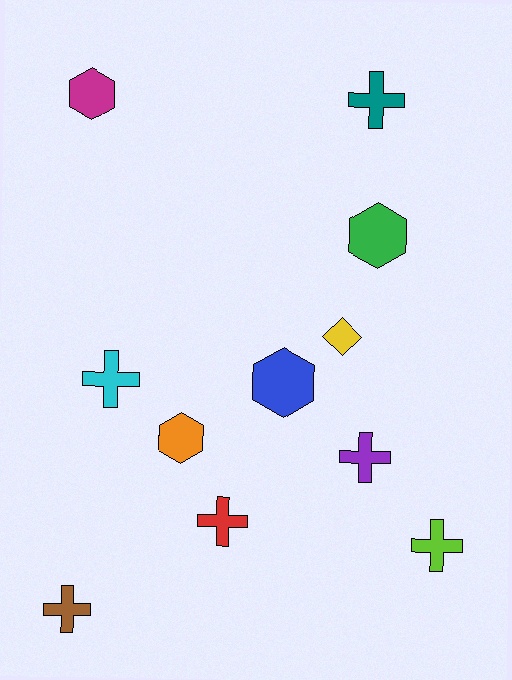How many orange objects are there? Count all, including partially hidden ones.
There is 1 orange object.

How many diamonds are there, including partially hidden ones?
There is 1 diamond.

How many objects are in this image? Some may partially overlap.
There are 11 objects.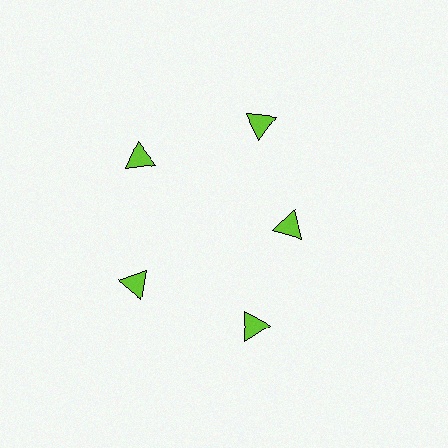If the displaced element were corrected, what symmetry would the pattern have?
It would have 5-fold rotational symmetry — the pattern would map onto itself every 72 degrees.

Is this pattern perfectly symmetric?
No. The 5 lime triangles are arranged in a ring, but one element near the 3 o'clock position is pulled inward toward the center, breaking the 5-fold rotational symmetry.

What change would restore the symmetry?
The symmetry would be restored by moving it outward, back onto the ring so that all 5 triangles sit at equal angles and equal distance from the center.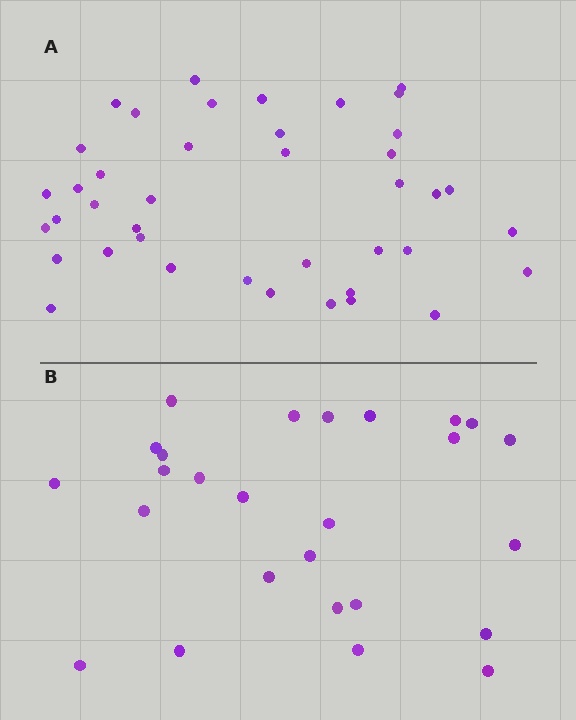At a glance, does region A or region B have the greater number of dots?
Region A (the top region) has more dots.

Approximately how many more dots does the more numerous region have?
Region A has approximately 15 more dots than region B.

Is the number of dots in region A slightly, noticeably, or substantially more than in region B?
Region A has substantially more. The ratio is roughly 1.6 to 1.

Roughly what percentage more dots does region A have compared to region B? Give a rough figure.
About 60% more.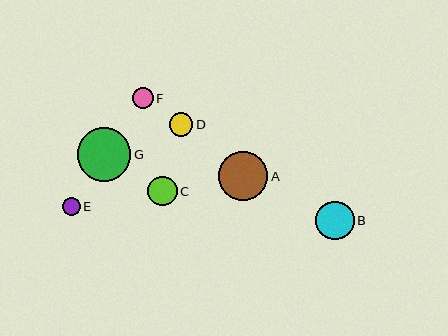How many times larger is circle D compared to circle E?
Circle D is approximately 1.3 times the size of circle E.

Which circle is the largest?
Circle G is the largest with a size of approximately 53 pixels.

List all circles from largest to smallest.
From largest to smallest: G, A, B, C, D, F, E.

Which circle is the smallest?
Circle E is the smallest with a size of approximately 18 pixels.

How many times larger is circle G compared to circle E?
Circle G is approximately 2.9 times the size of circle E.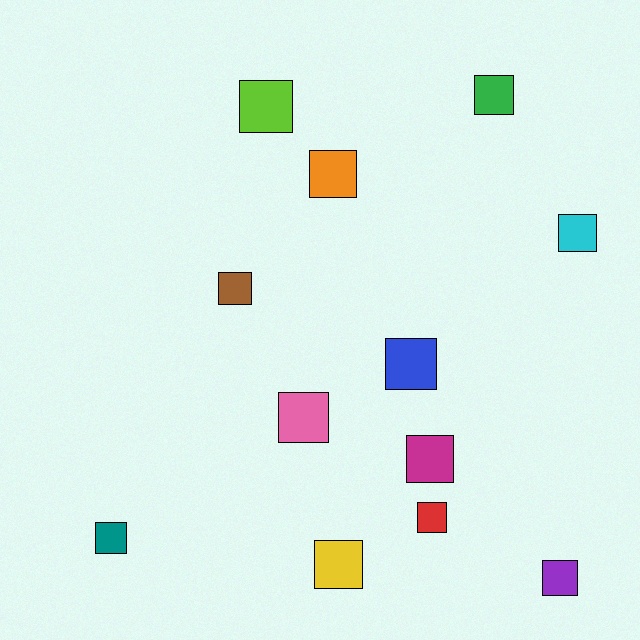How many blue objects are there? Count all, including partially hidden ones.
There is 1 blue object.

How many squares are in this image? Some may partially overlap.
There are 12 squares.